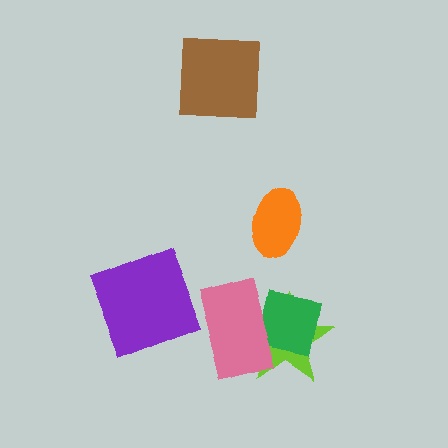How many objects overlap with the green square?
2 objects overlap with the green square.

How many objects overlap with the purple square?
0 objects overlap with the purple square.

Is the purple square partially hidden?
No, no other shape covers it.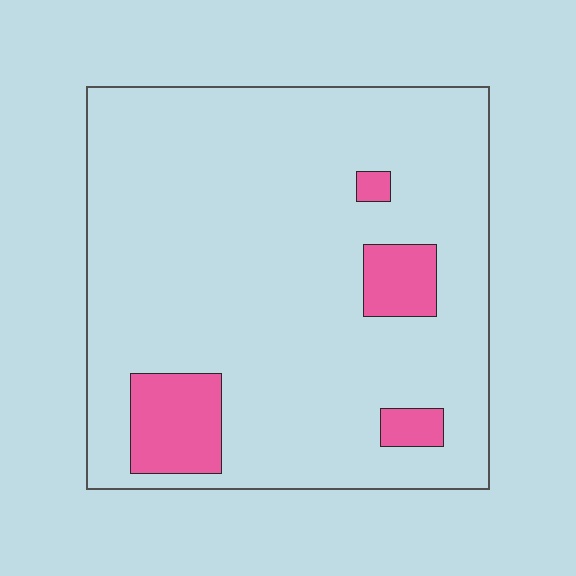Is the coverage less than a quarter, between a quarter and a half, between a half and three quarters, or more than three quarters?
Less than a quarter.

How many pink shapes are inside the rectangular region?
4.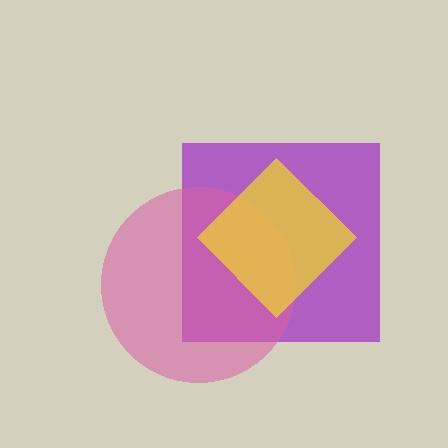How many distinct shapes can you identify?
There are 3 distinct shapes: a purple square, a pink circle, a yellow diamond.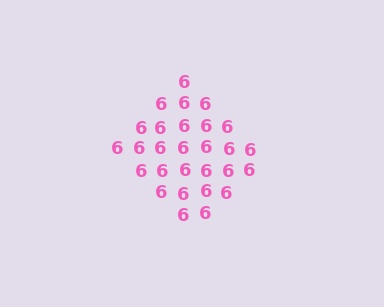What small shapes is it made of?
It is made of small digit 6's.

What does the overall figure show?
The overall figure shows a diamond.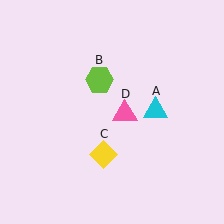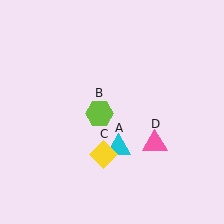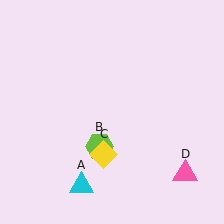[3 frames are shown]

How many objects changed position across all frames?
3 objects changed position: cyan triangle (object A), lime hexagon (object B), pink triangle (object D).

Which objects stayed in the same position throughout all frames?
Yellow diamond (object C) remained stationary.